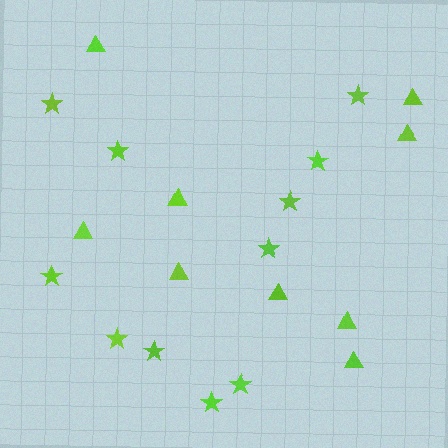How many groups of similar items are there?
There are 2 groups: one group of stars (11) and one group of triangles (9).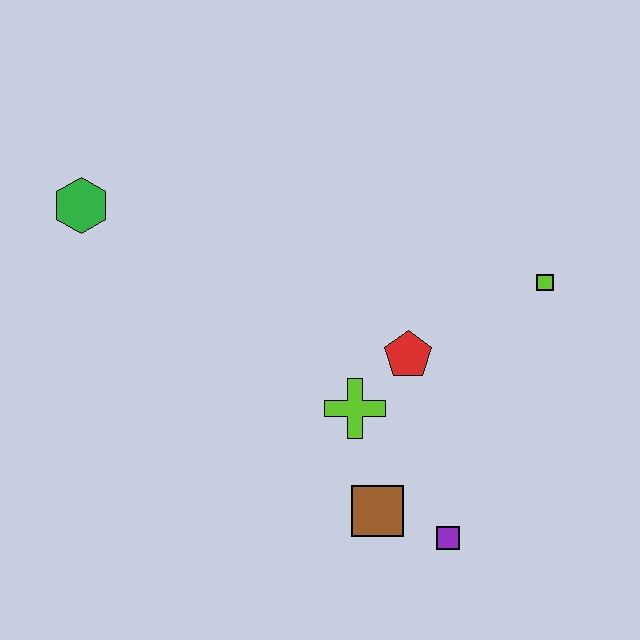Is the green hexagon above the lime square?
Yes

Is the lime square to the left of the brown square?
No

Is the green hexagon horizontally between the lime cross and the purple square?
No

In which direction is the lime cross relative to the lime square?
The lime cross is to the left of the lime square.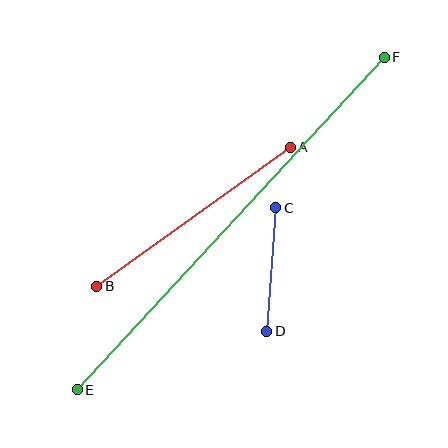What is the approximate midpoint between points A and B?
The midpoint is at approximately (193, 217) pixels.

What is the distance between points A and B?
The distance is approximately 238 pixels.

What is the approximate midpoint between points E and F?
The midpoint is at approximately (231, 224) pixels.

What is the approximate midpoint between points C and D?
The midpoint is at approximately (271, 270) pixels.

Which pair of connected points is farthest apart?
Points E and F are farthest apart.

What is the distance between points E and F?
The distance is approximately 452 pixels.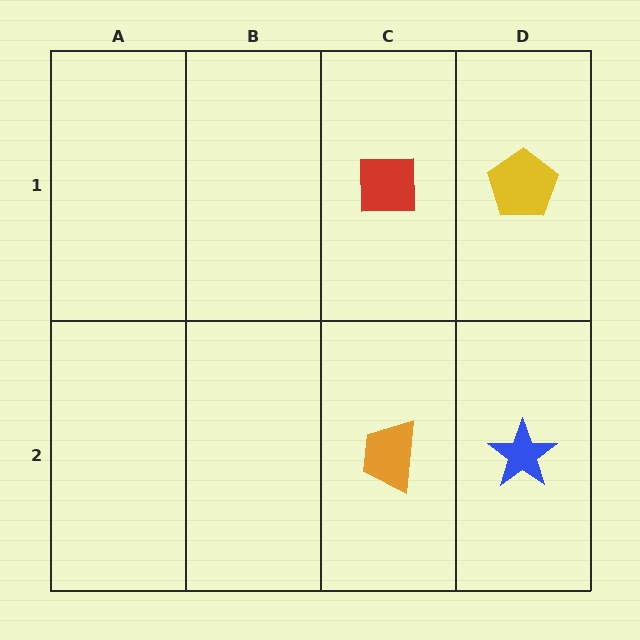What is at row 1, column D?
A yellow pentagon.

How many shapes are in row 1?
2 shapes.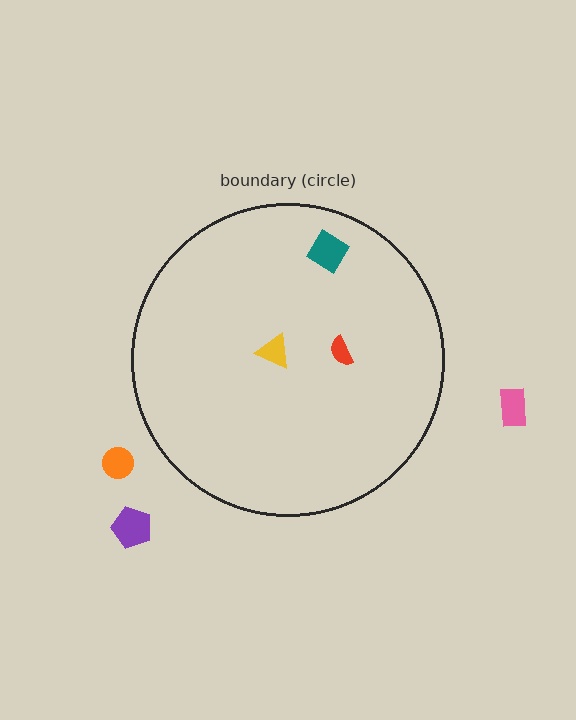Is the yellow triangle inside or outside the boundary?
Inside.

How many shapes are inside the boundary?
3 inside, 3 outside.